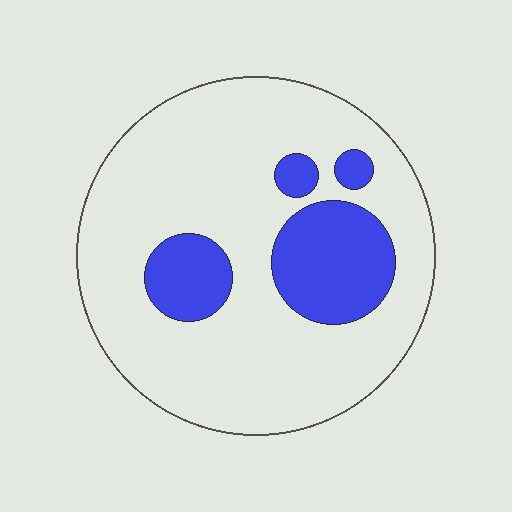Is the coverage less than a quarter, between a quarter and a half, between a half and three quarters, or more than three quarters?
Less than a quarter.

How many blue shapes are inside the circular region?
4.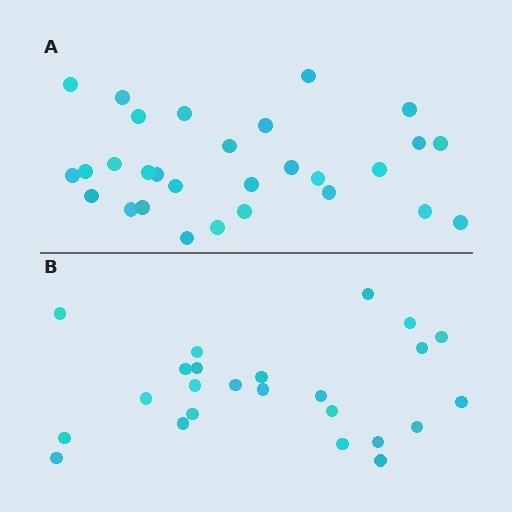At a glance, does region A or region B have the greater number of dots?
Region A (the top region) has more dots.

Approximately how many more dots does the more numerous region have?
Region A has about 5 more dots than region B.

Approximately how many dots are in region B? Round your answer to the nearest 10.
About 20 dots. (The exact count is 24, which rounds to 20.)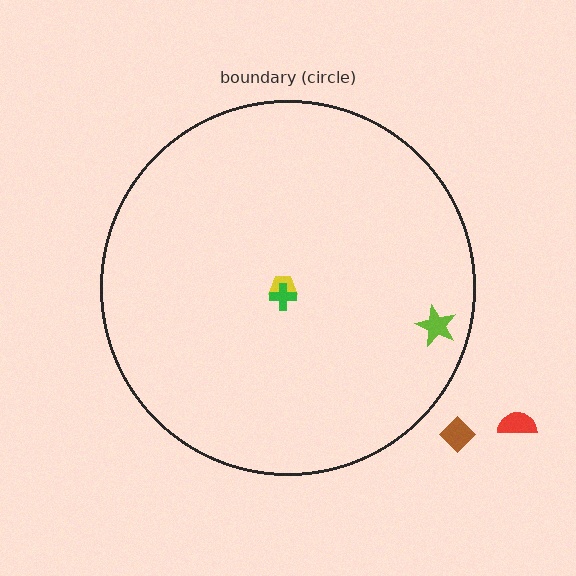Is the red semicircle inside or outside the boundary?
Outside.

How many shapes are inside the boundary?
3 inside, 2 outside.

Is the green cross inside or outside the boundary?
Inside.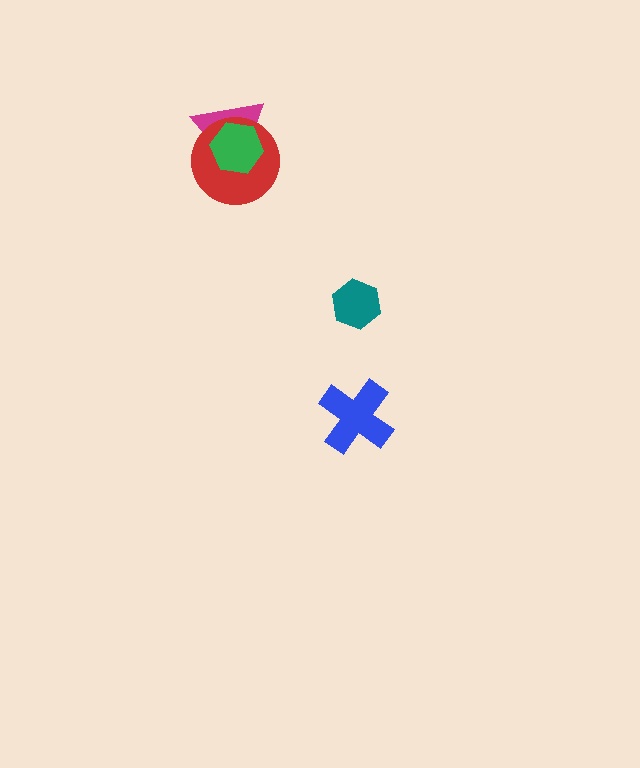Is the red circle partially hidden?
Yes, it is partially covered by another shape.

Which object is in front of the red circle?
The green hexagon is in front of the red circle.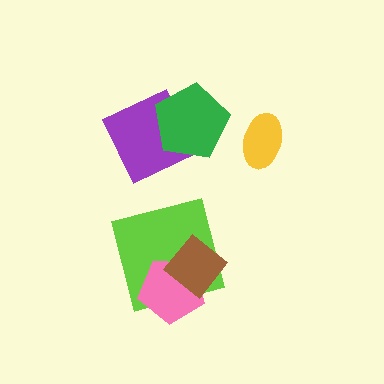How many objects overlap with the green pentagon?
1 object overlaps with the green pentagon.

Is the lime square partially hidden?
Yes, it is partially covered by another shape.